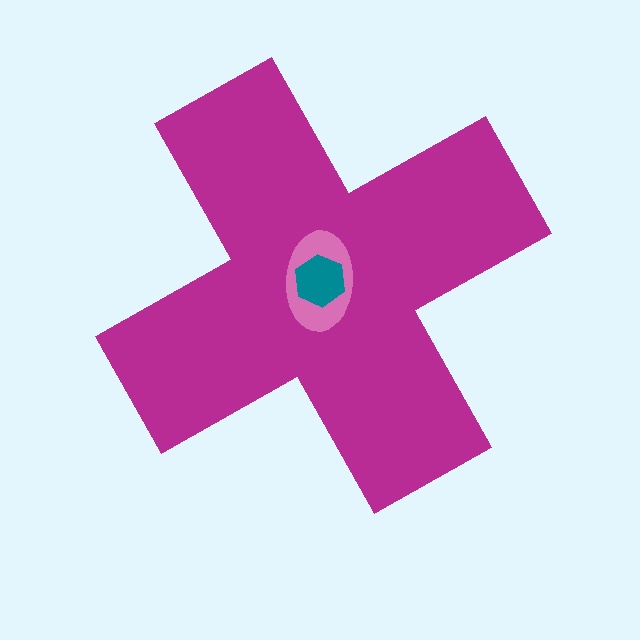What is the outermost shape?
The magenta cross.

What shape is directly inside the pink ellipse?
The teal hexagon.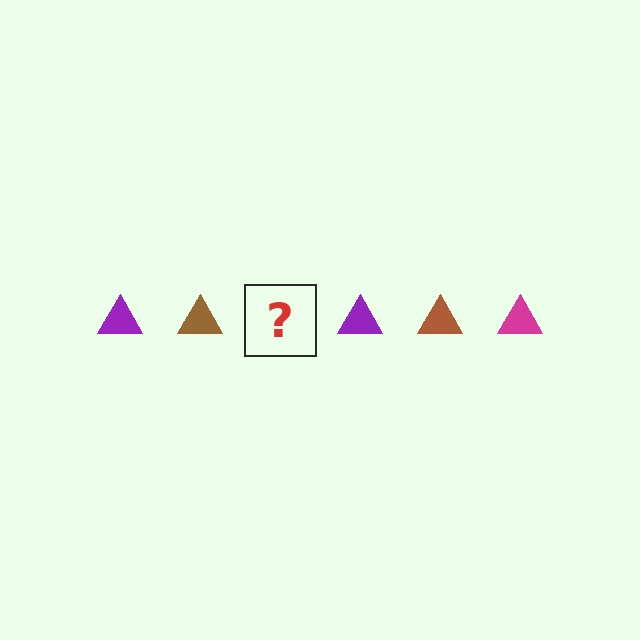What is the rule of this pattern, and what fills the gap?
The rule is that the pattern cycles through purple, brown, magenta triangles. The gap should be filled with a magenta triangle.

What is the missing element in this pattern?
The missing element is a magenta triangle.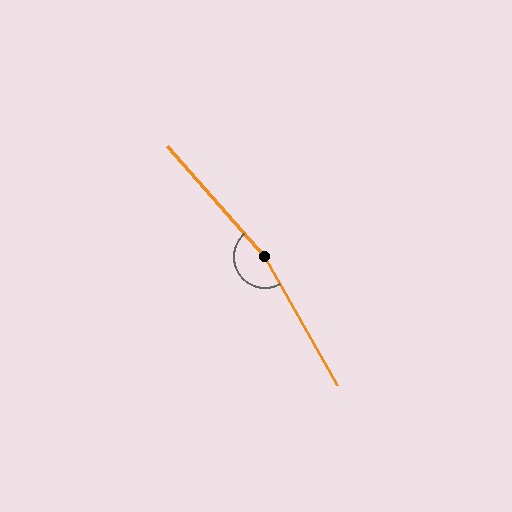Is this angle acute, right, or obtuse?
It is obtuse.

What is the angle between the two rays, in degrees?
Approximately 168 degrees.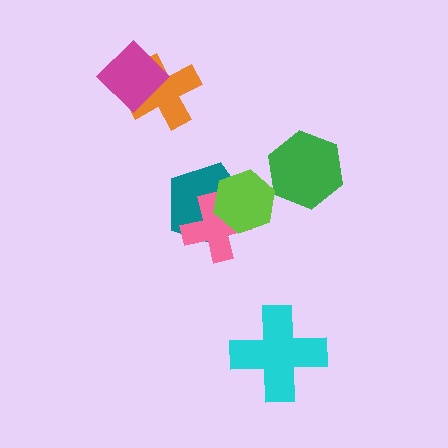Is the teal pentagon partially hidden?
Yes, it is partially covered by another shape.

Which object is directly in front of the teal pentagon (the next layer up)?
The pink cross is directly in front of the teal pentagon.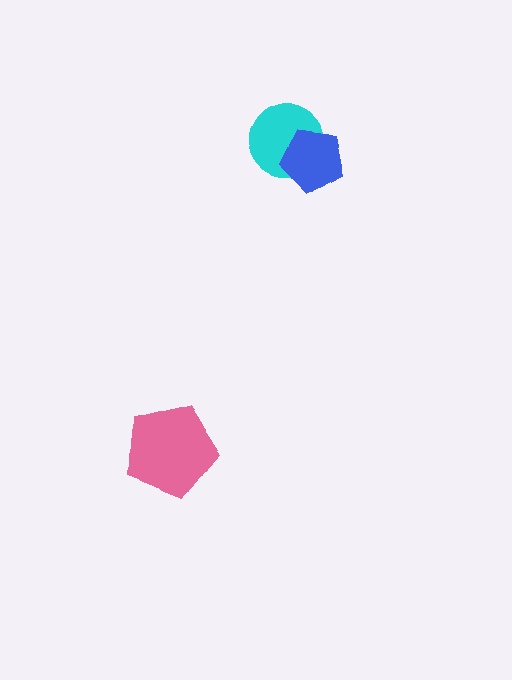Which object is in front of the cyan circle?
The blue pentagon is in front of the cyan circle.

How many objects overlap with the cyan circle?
1 object overlaps with the cyan circle.